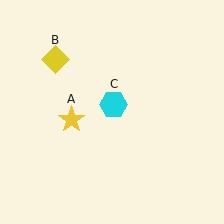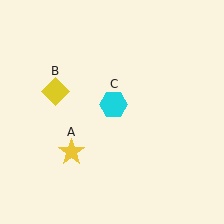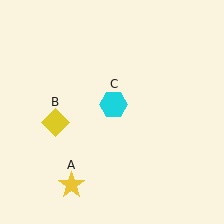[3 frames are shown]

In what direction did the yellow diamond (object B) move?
The yellow diamond (object B) moved down.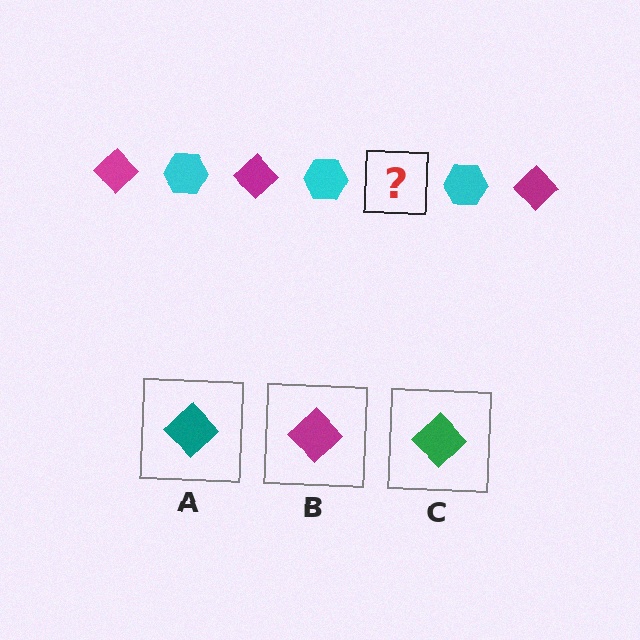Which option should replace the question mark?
Option B.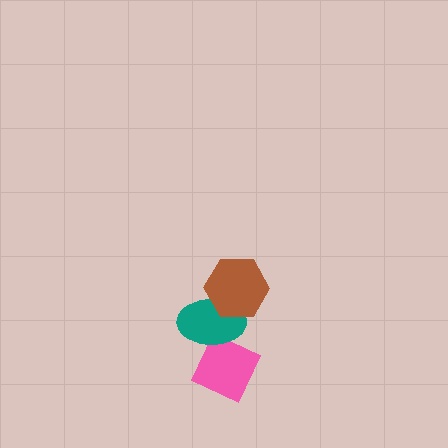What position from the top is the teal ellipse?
The teal ellipse is 2nd from the top.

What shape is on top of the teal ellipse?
The brown hexagon is on top of the teal ellipse.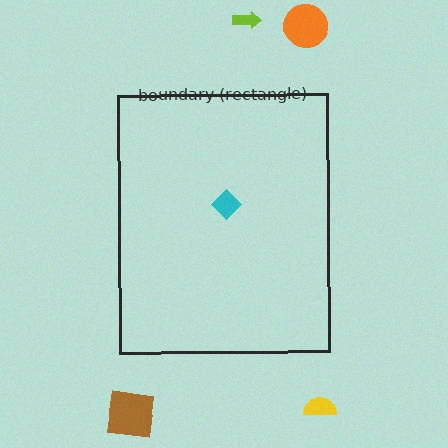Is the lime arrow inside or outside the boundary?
Outside.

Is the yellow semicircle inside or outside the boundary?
Outside.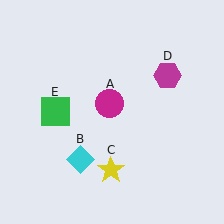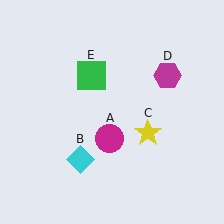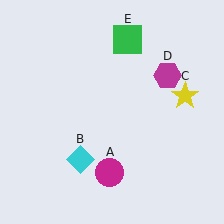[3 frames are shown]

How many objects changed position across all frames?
3 objects changed position: magenta circle (object A), yellow star (object C), green square (object E).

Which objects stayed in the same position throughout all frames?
Cyan diamond (object B) and magenta hexagon (object D) remained stationary.